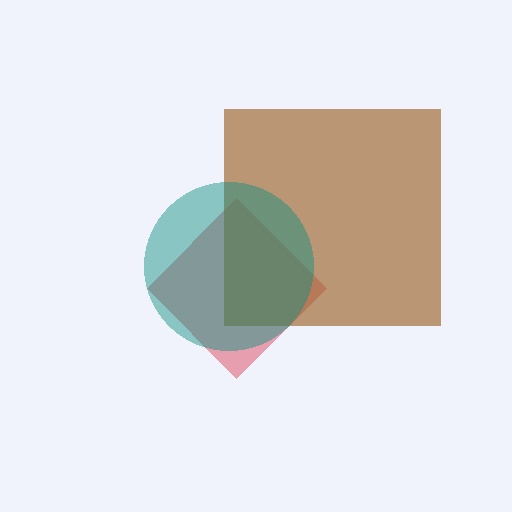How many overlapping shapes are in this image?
There are 3 overlapping shapes in the image.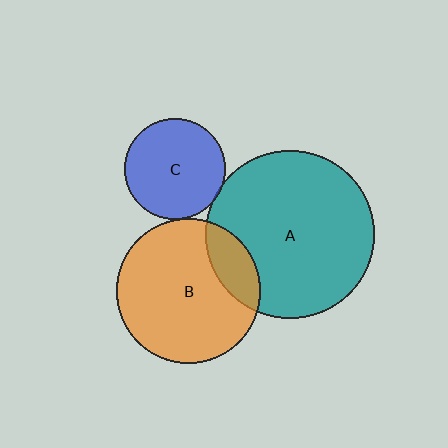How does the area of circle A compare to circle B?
Approximately 1.4 times.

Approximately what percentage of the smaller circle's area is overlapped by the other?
Approximately 5%.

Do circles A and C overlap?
Yes.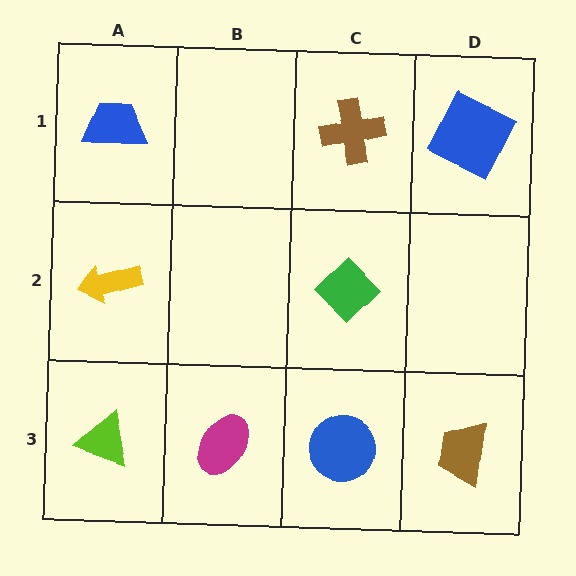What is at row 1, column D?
A blue square.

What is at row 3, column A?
A lime triangle.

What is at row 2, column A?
A yellow arrow.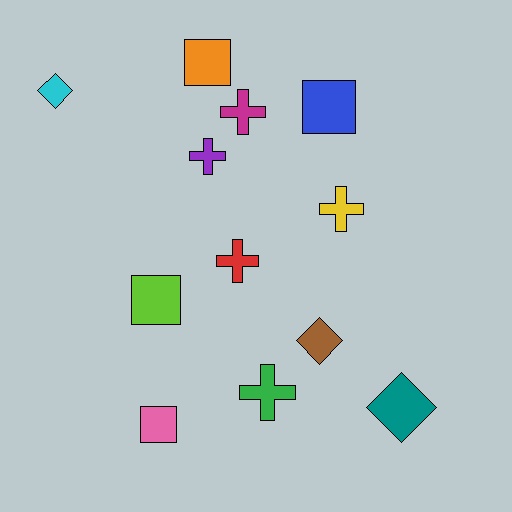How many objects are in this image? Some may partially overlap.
There are 12 objects.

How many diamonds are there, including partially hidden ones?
There are 3 diamonds.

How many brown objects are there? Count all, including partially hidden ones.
There is 1 brown object.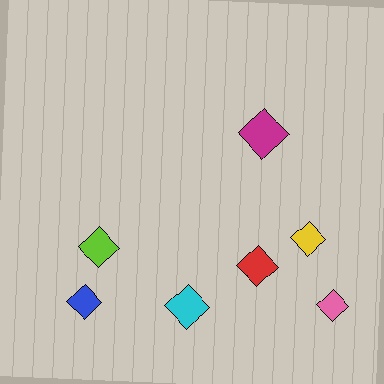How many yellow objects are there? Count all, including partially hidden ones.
There is 1 yellow object.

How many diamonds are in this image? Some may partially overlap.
There are 7 diamonds.